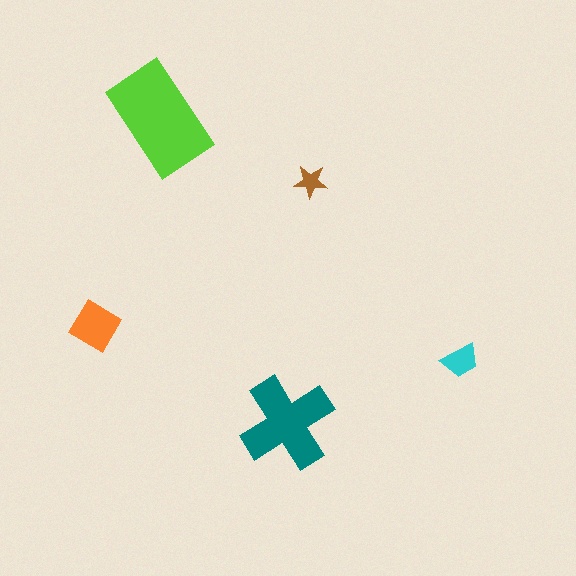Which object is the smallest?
The brown star.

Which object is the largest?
The lime rectangle.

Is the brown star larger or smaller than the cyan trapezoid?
Smaller.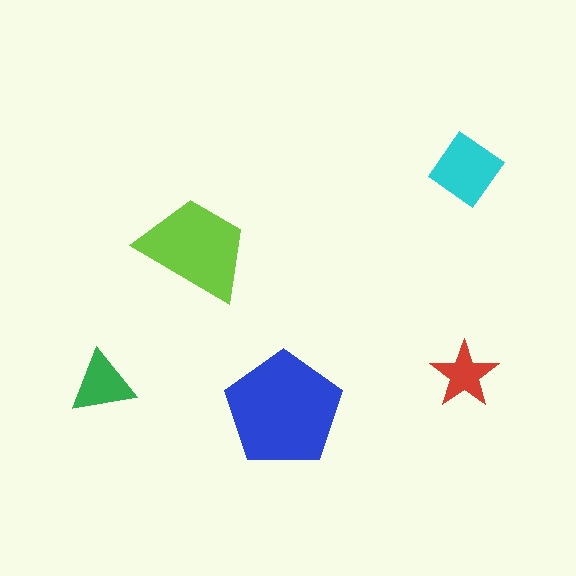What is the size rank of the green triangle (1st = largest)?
4th.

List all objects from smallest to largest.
The red star, the green triangle, the cyan diamond, the lime trapezoid, the blue pentagon.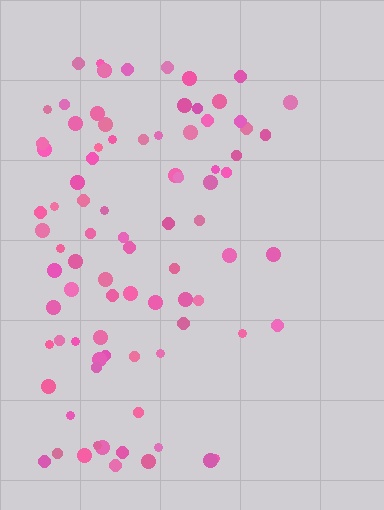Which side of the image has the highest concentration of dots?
The left.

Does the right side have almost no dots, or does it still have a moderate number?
Still a moderate number, just noticeably fewer than the left.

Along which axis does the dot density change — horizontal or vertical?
Horizontal.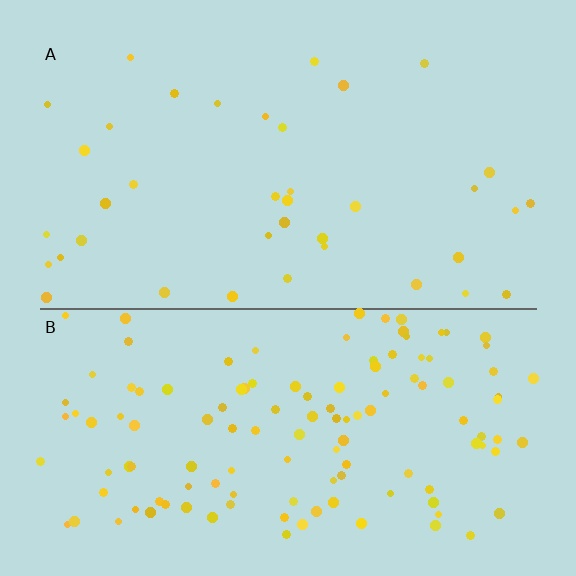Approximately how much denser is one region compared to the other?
Approximately 3.3× — region B over region A.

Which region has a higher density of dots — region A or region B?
B (the bottom).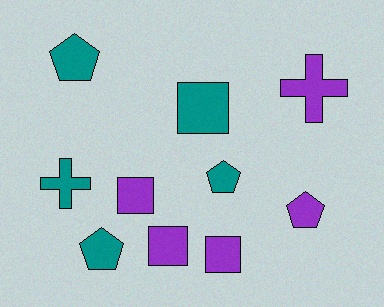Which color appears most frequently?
Teal, with 5 objects.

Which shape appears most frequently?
Square, with 4 objects.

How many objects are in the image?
There are 10 objects.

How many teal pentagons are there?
There are 3 teal pentagons.